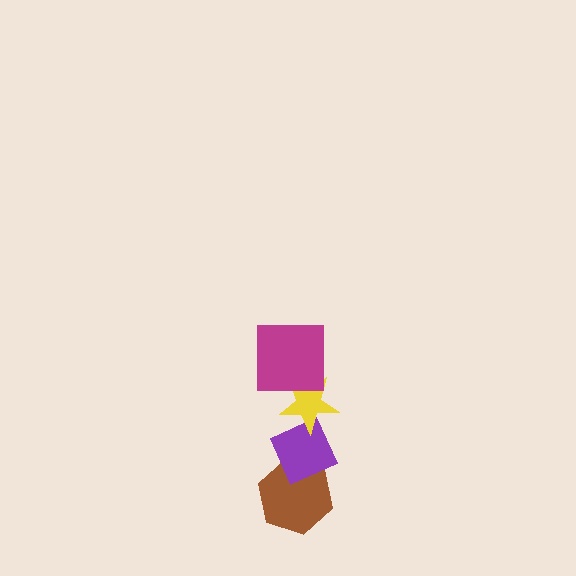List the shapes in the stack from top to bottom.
From top to bottom: the magenta square, the yellow star, the purple diamond, the brown hexagon.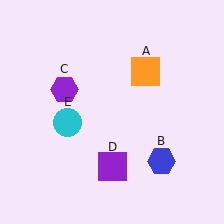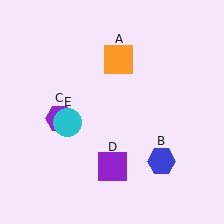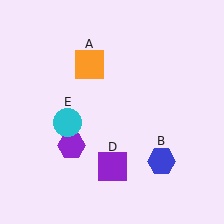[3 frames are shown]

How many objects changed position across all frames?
2 objects changed position: orange square (object A), purple hexagon (object C).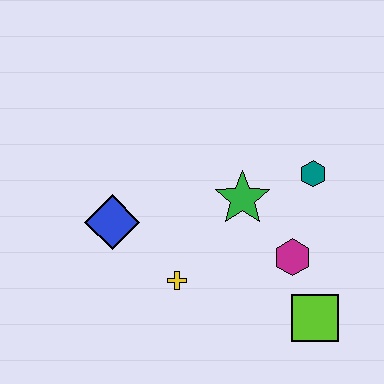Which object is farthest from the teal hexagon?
The blue diamond is farthest from the teal hexagon.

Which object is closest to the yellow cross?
The blue diamond is closest to the yellow cross.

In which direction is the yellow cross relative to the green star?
The yellow cross is below the green star.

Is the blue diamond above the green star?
No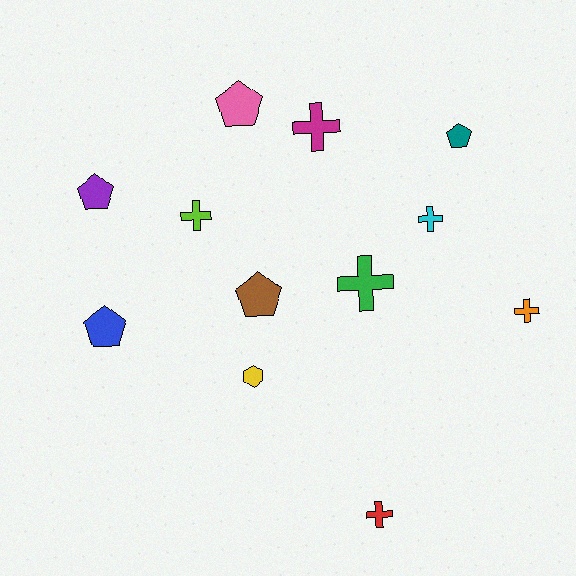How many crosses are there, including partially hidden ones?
There are 6 crosses.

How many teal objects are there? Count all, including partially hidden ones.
There is 1 teal object.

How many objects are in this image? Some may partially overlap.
There are 12 objects.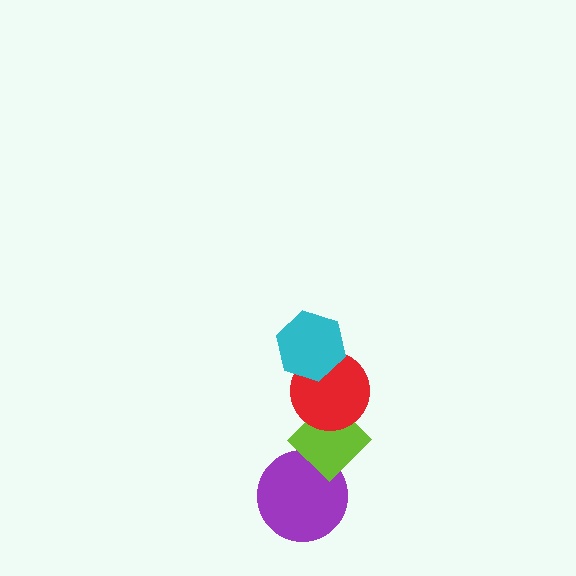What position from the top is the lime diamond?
The lime diamond is 3rd from the top.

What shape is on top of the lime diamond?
The red circle is on top of the lime diamond.